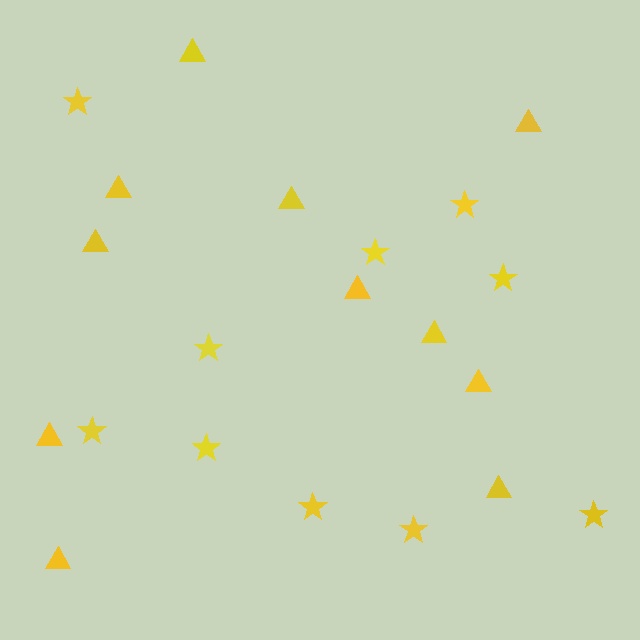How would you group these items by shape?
There are 2 groups: one group of triangles (11) and one group of stars (10).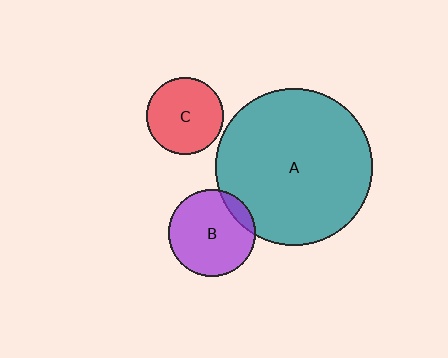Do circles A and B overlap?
Yes.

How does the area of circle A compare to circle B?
Approximately 3.2 times.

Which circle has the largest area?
Circle A (teal).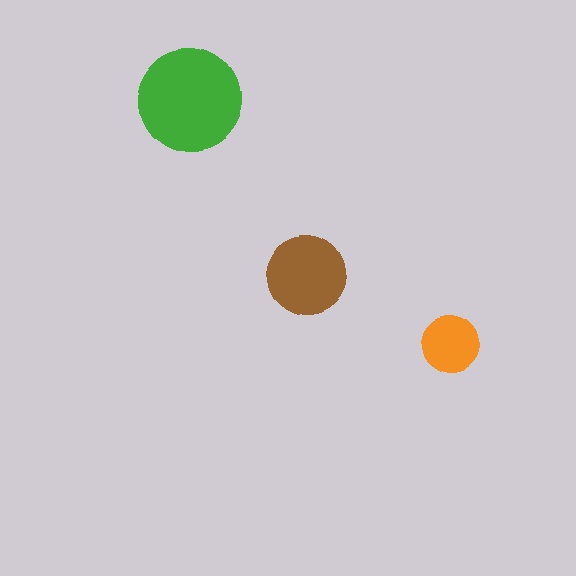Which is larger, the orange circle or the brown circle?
The brown one.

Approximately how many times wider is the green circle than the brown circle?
About 1.5 times wider.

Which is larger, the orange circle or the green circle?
The green one.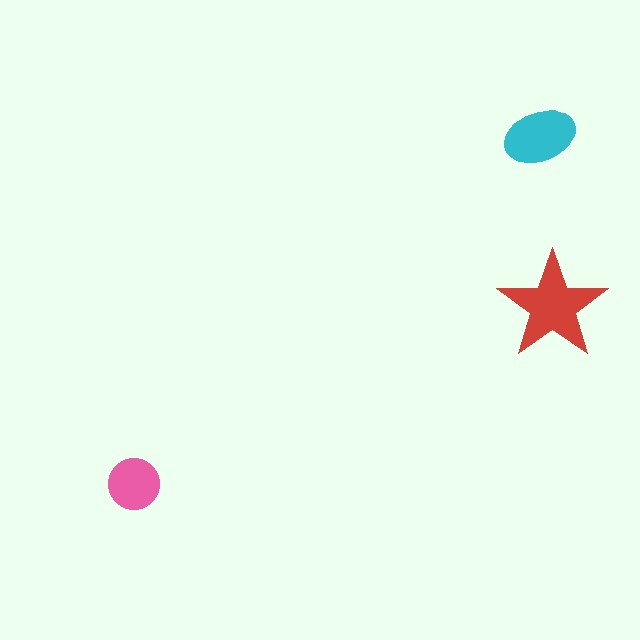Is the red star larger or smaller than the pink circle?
Larger.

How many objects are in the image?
There are 3 objects in the image.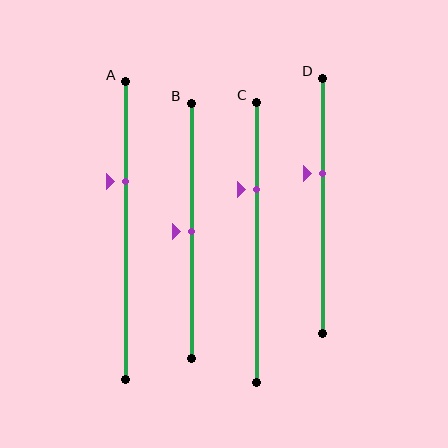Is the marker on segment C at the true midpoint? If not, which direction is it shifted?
No, the marker on segment C is shifted upward by about 19% of the segment length.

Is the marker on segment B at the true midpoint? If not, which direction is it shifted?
Yes, the marker on segment B is at the true midpoint.